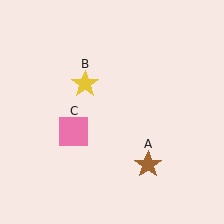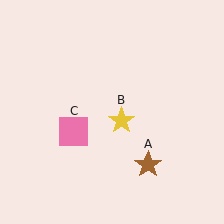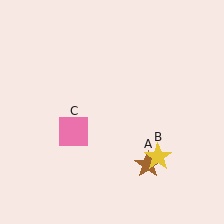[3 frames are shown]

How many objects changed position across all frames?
1 object changed position: yellow star (object B).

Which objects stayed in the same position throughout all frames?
Brown star (object A) and pink square (object C) remained stationary.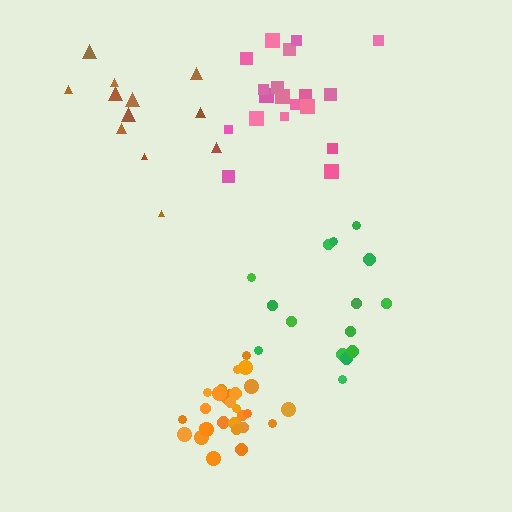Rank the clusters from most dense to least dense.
orange, pink, green, brown.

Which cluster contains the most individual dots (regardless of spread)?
Orange (28).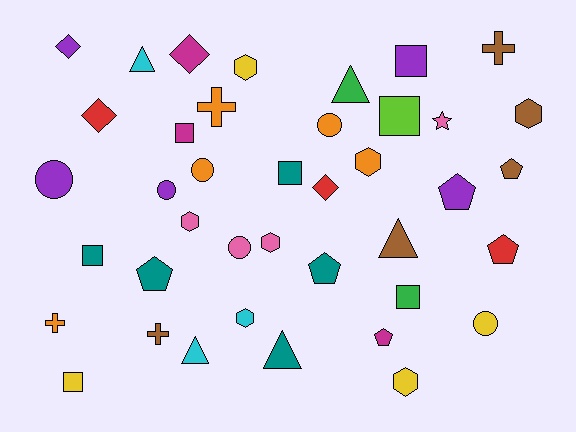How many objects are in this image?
There are 40 objects.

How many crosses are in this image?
There are 4 crosses.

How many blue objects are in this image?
There are no blue objects.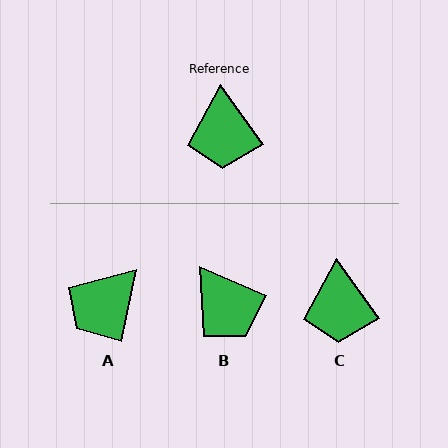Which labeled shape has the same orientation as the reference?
C.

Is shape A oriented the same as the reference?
No, it is off by about 47 degrees.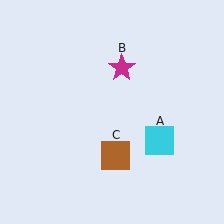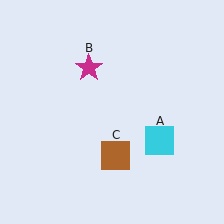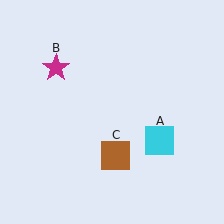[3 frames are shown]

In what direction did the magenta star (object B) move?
The magenta star (object B) moved left.